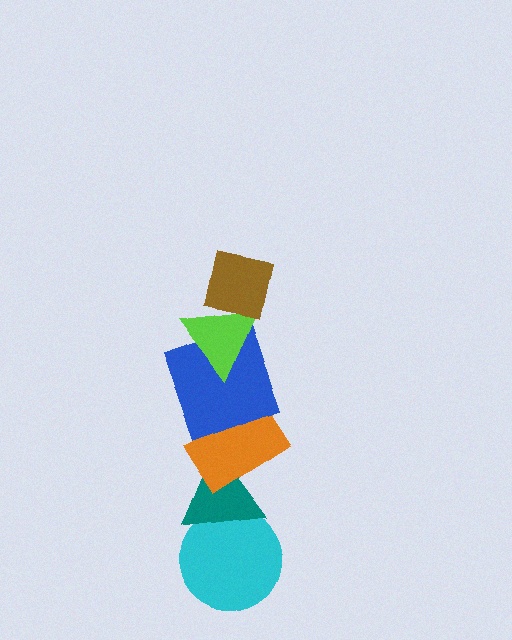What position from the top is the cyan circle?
The cyan circle is 6th from the top.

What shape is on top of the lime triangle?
The brown square is on top of the lime triangle.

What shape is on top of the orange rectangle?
The blue square is on top of the orange rectangle.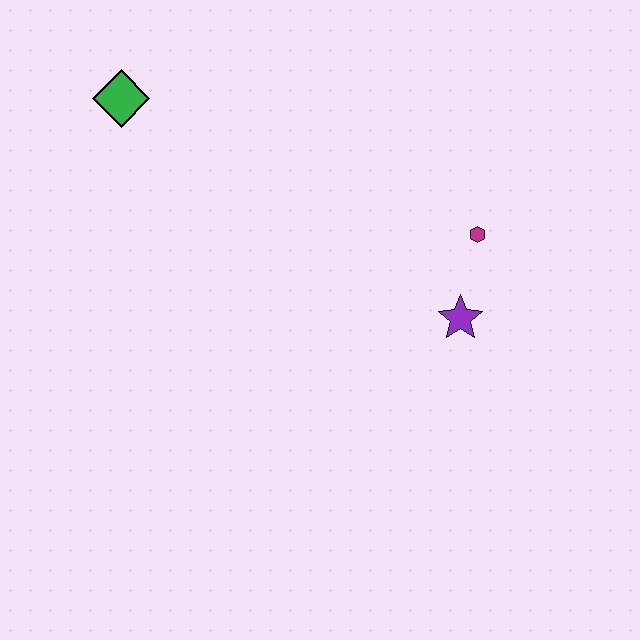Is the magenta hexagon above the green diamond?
No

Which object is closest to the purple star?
The magenta hexagon is closest to the purple star.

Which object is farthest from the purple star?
The green diamond is farthest from the purple star.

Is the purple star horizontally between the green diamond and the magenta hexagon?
Yes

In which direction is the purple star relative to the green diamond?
The purple star is to the right of the green diamond.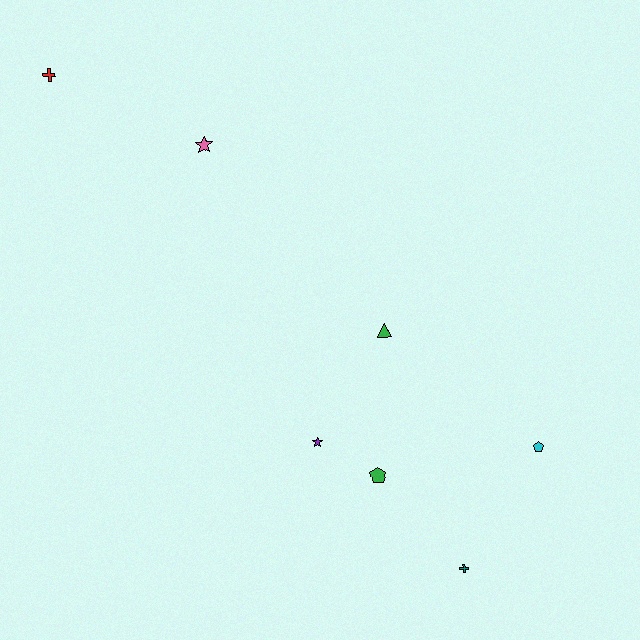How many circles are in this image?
There are no circles.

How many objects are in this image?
There are 7 objects.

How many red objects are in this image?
There is 1 red object.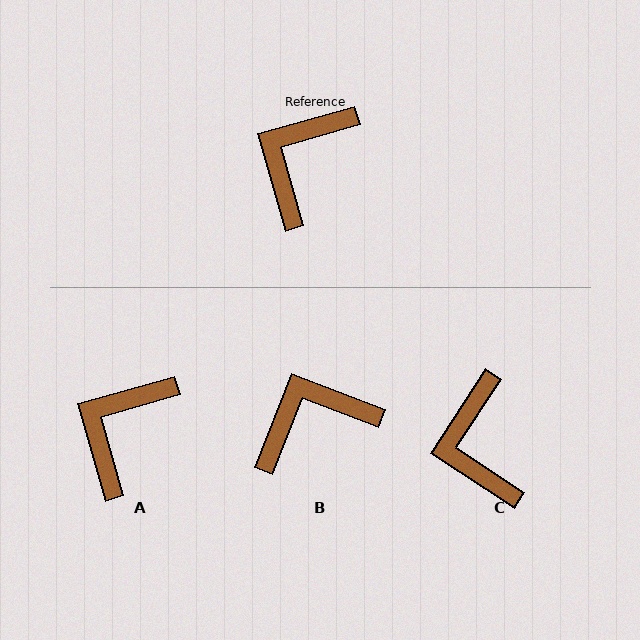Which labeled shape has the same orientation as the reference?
A.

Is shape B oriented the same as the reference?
No, it is off by about 37 degrees.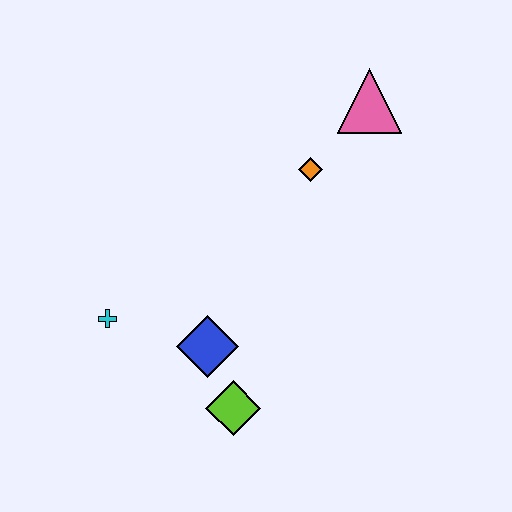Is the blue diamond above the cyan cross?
No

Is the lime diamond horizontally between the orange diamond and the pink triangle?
No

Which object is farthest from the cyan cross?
The pink triangle is farthest from the cyan cross.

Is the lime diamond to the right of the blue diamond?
Yes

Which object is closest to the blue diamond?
The lime diamond is closest to the blue diamond.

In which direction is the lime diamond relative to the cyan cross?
The lime diamond is to the right of the cyan cross.